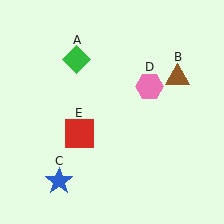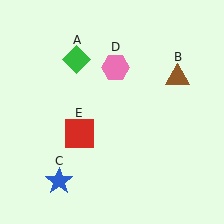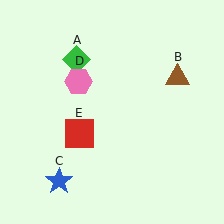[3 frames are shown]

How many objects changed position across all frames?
1 object changed position: pink hexagon (object D).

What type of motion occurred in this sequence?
The pink hexagon (object D) rotated counterclockwise around the center of the scene.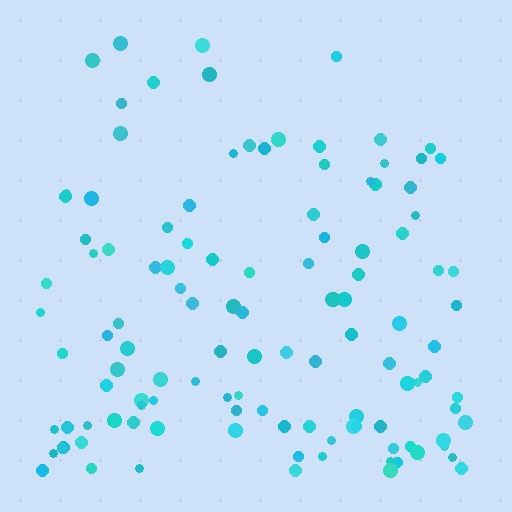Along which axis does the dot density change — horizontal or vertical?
Vertical.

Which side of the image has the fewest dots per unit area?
The top.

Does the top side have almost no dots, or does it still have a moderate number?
Still a moderate number, just noticeably fewer than the bottom.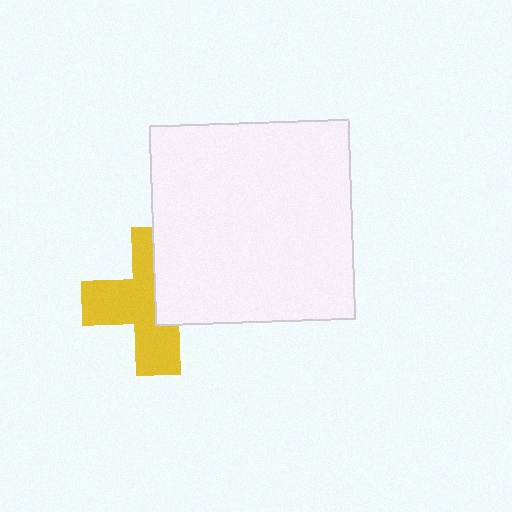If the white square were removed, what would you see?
You would see the complete yellow cross.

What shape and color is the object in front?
The object in front is a white square.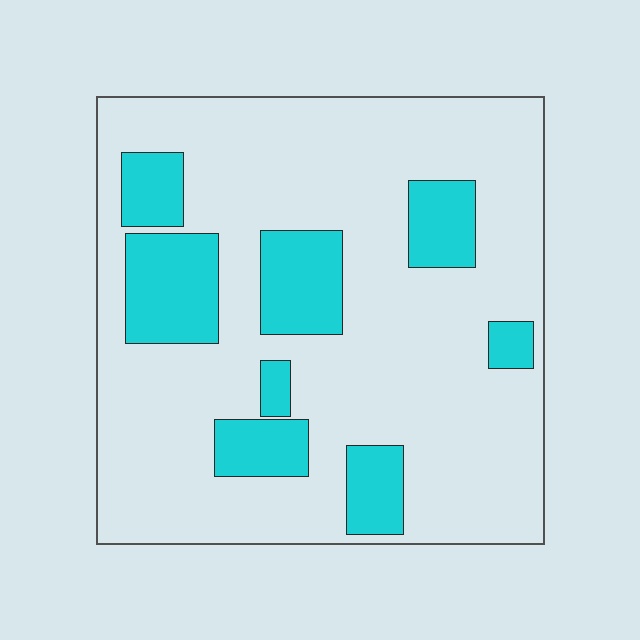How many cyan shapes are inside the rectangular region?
8.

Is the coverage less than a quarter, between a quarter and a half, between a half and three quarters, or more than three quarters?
Less than a quarter.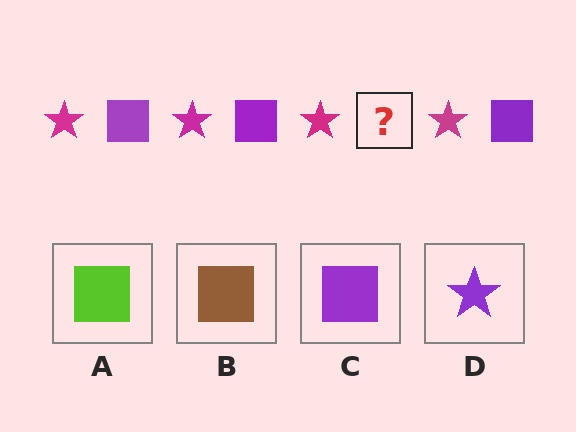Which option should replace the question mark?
Option C.